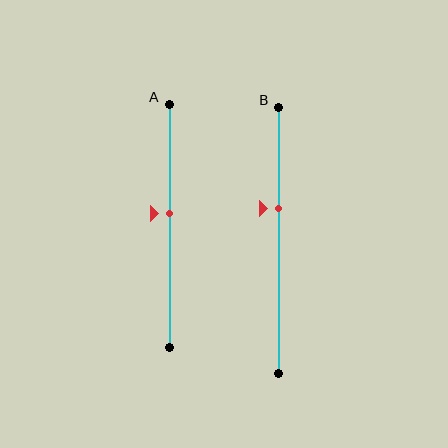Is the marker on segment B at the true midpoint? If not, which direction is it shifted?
No, the marker on segment B is shifted upward by about 12% of the segment length.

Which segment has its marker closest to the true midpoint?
Segment A has its marker closest to the true midpoint.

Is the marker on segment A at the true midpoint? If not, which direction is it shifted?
No, the marker on segment A is shifted upward by about 5% of the segment length.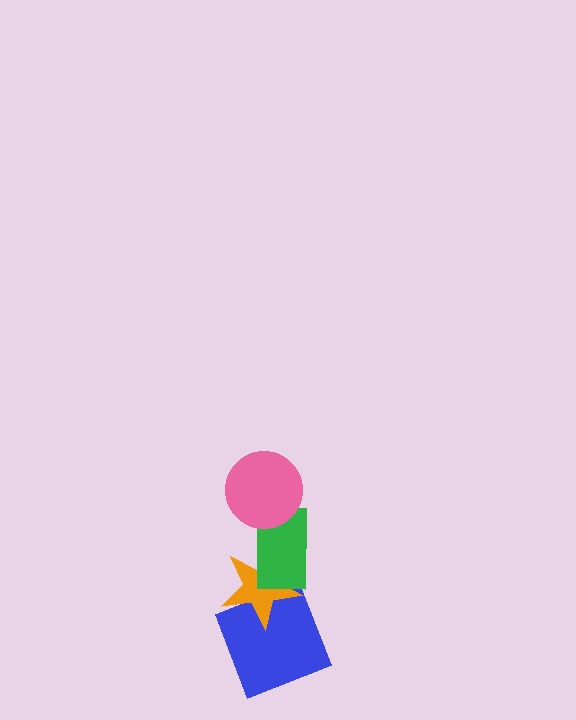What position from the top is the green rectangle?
The green rectangle is 2nd from the top.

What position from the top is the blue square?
The blue square is 4th from the top.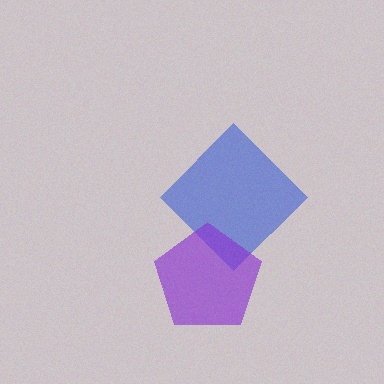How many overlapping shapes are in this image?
There are 2 overlapping shapes in the image.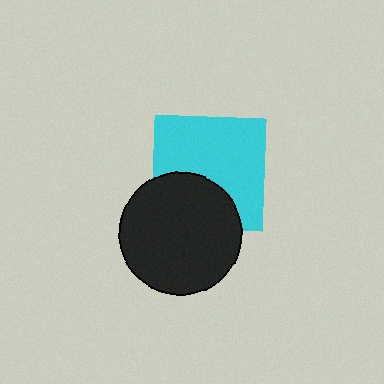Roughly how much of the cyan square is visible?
Most of it is visible (roughly 65%).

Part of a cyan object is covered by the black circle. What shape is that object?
It is a square.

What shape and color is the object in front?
The object in front is a black circle.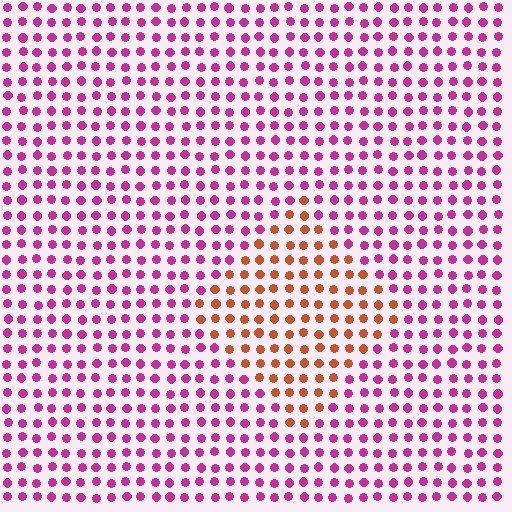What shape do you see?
I see a diamond.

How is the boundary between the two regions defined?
The boundary is defined purely by a slight shift in hue (about 58 degrees). Spacing, size, and orientation are identical on both sides.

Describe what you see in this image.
The image is filled with small magenta elements in a uniform arrangement. A diamond-shaped region is visible where the elements are tinted to a slightly different hue, forming a subtle color boundary.